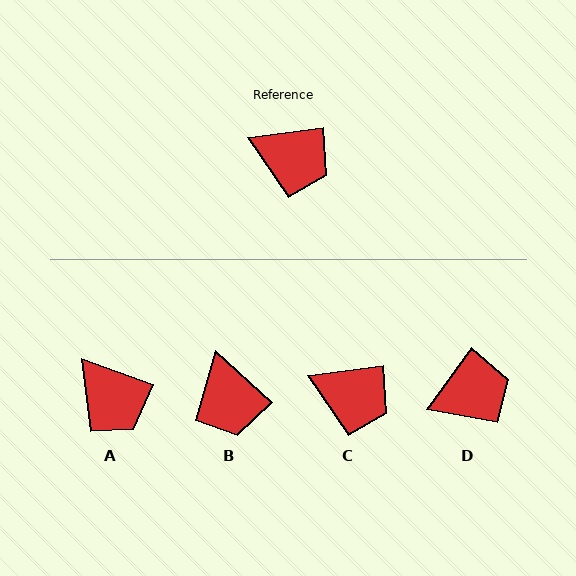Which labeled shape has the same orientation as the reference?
C.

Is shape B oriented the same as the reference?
No, it is off by about 50 degrees.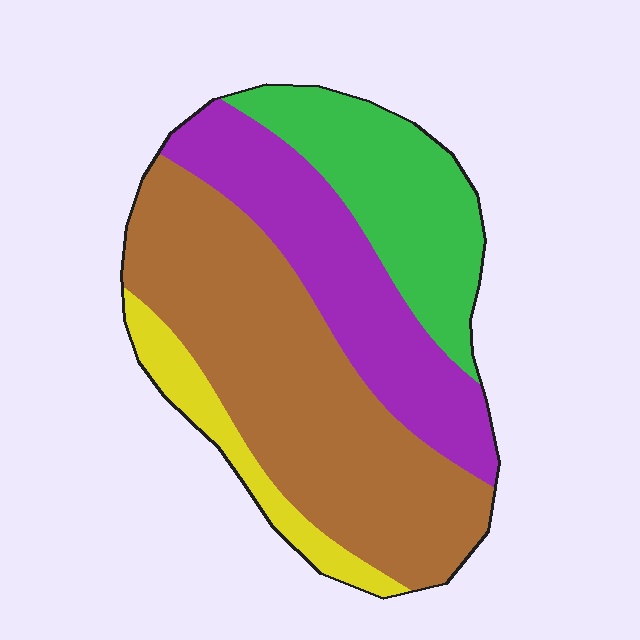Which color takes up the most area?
Brown, at roughly 45%.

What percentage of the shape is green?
Green takes up about one fifth (1/5) of the shape.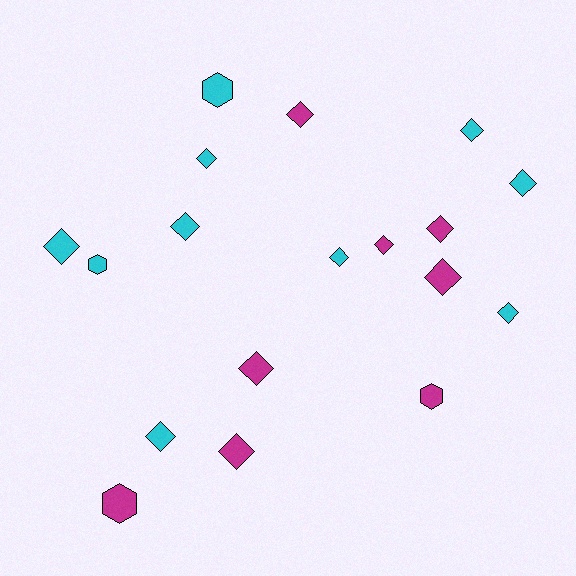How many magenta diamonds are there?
There are 6 magenta diamonds.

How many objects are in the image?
There are 18 objects.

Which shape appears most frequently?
Diamond, with 14 objects.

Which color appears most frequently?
Cyan, with 10 objects.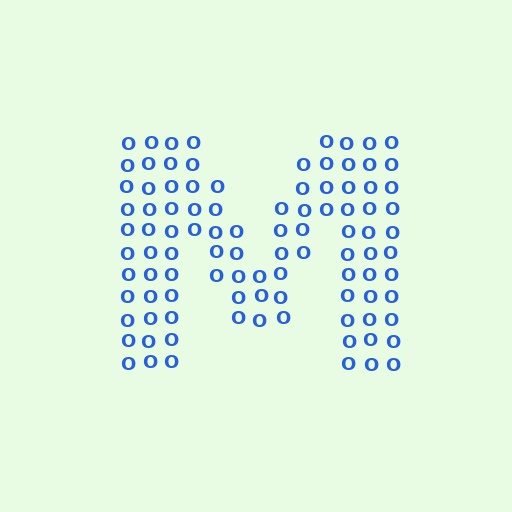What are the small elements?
The small elements are letter O's.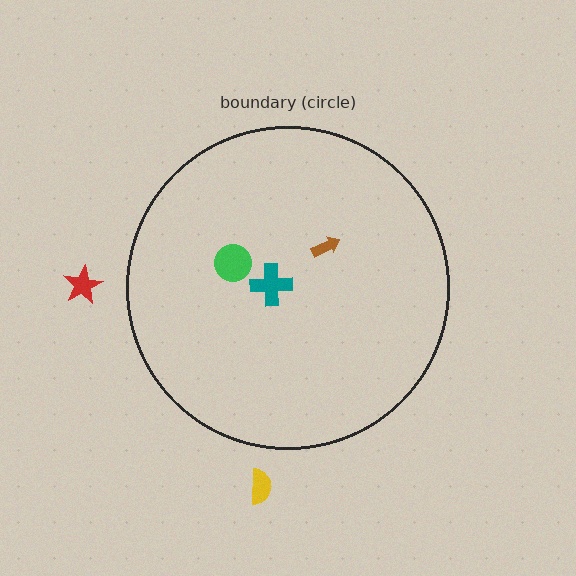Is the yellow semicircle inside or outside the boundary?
Outside.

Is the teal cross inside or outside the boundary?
Inside.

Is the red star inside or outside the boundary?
Outside.